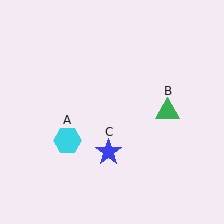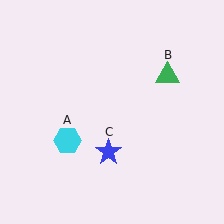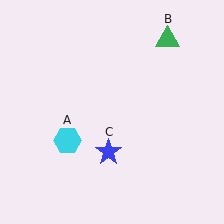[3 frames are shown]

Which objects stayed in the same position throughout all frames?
Cyan hexagon (object A) and blue star (object C) remained stationary.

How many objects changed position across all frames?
1 object changed position: green triangle (object B).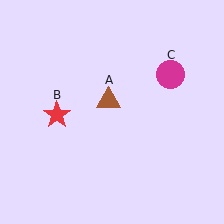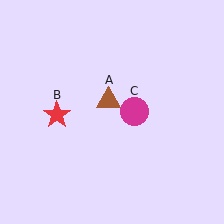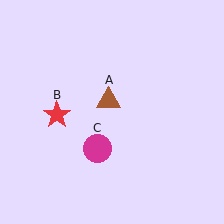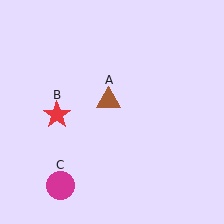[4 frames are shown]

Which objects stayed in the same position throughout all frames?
Brown triangle (object A) and red star (object B) remained stationary.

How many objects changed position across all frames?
1 object changed position: magenta circle (object C).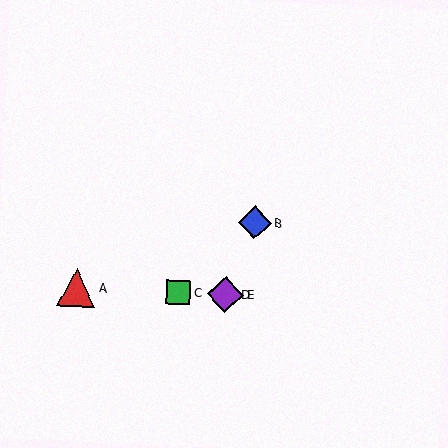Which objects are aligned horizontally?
Objects A, C, D, E are aligned horizontally.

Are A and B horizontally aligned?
No, A is at y≈288 and B is at y≈223.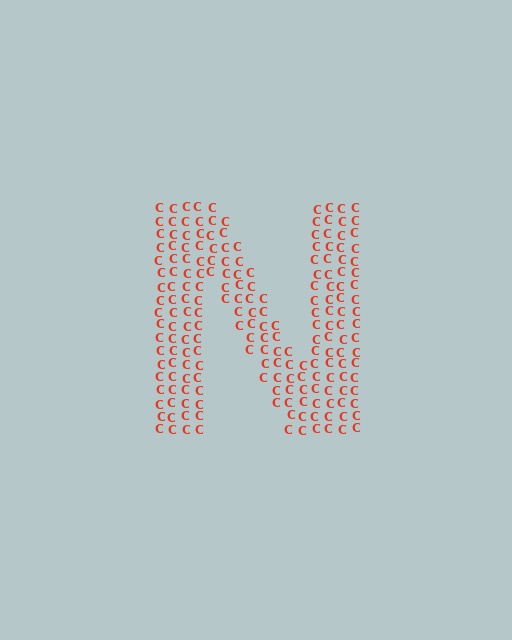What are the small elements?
The small elements are letter C's.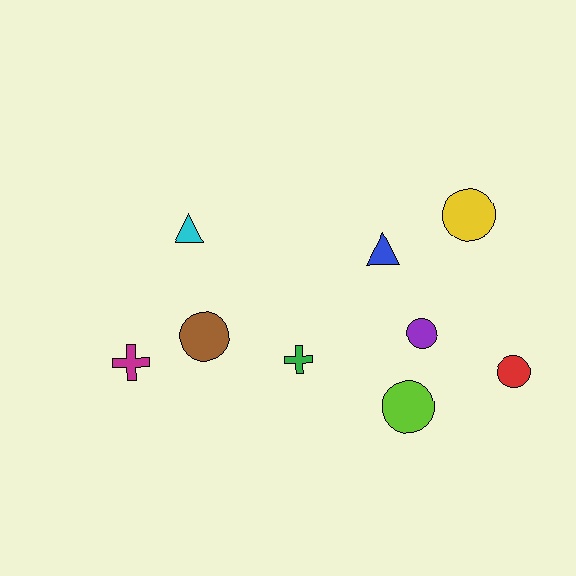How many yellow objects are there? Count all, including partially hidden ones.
There is 1 yellow object.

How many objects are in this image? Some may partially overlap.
There are 9 objects.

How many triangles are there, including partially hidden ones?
There are 2 triangles.